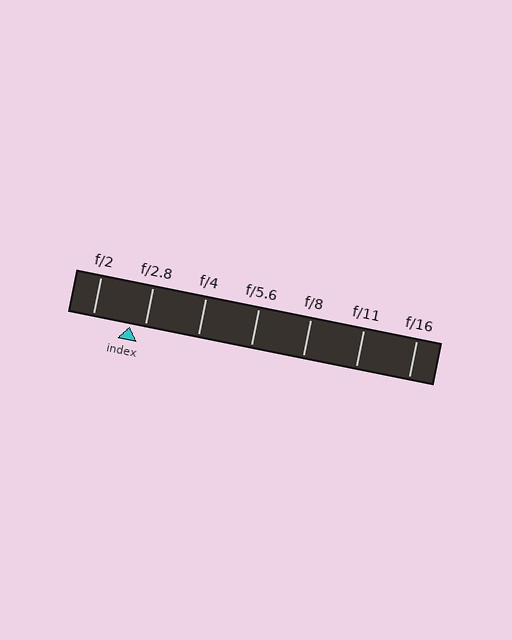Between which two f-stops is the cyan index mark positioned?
The index mark is between f/2 and f/2.8.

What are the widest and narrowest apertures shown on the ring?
The widest aperture shown is f/2 and the narrowest is f/16.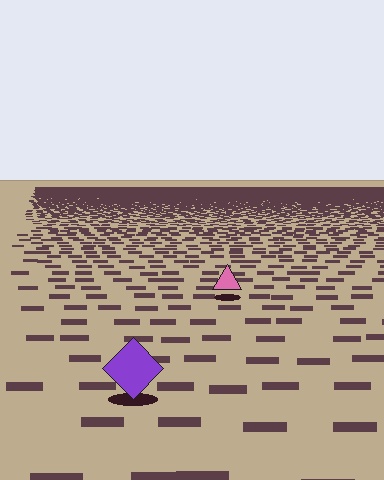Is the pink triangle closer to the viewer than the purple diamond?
No. The purple diamond is closer — you can tell from the texture gradient: the ground texture is coarser near it.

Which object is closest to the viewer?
The purple diamond is closest. The texture marks near it are larger and more spread out.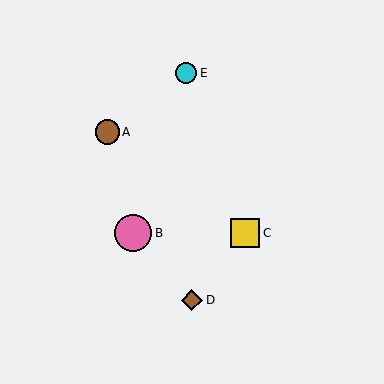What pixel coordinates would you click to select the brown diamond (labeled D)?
Click at (192, 300) to select the brown diamond D.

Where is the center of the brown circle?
The center of the brown circle is at (107, 132).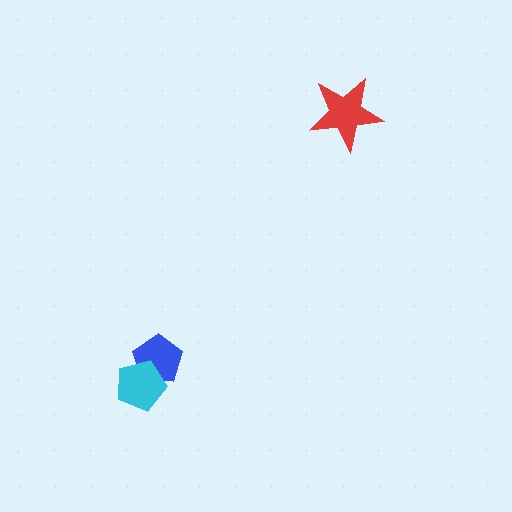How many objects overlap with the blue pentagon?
1 object overlaps with the blue pentagon.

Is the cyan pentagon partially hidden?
No, no other shape covers it.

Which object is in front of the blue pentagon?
The cyan pentagon is in front of the blue pentagon.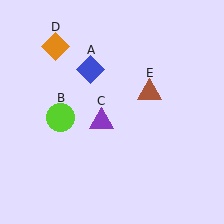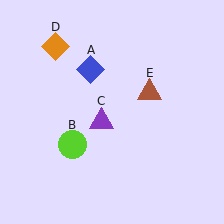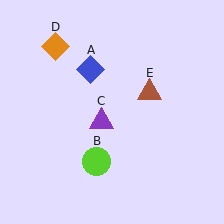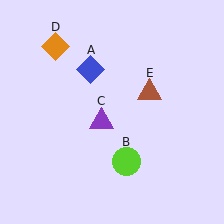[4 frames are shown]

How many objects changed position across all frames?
1 object changed position: lime circle (object B).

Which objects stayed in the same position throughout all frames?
Blue diamond (object A) and purple triangle (object C) and orange diamond (object D) and brown triangle (object E) remained stationary.